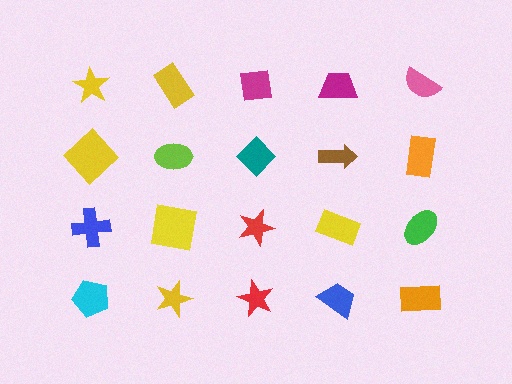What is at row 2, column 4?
A brown arrow.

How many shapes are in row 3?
5 shapes.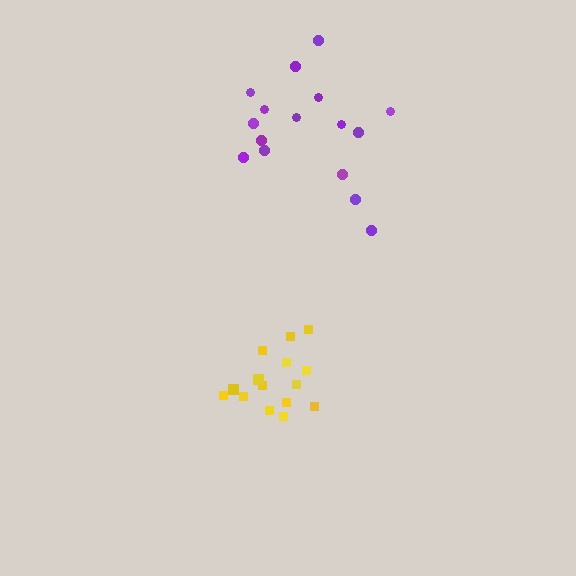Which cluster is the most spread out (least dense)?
Purple.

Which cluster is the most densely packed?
Yellow.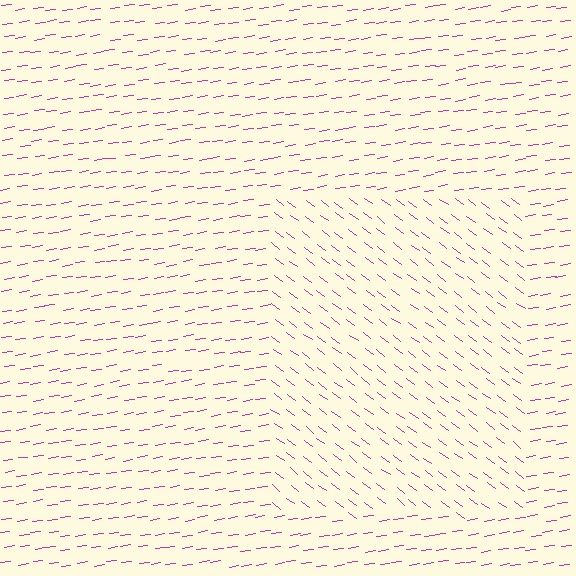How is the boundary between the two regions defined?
The boundary is defined purely by a change in line orientation (approximately 45 degrees difference). All lines are the same color and thickness.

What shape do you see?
I see a rectangle.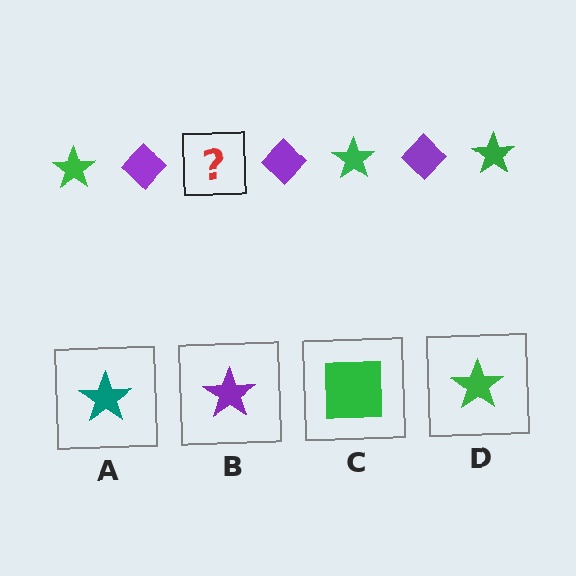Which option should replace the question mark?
Option D.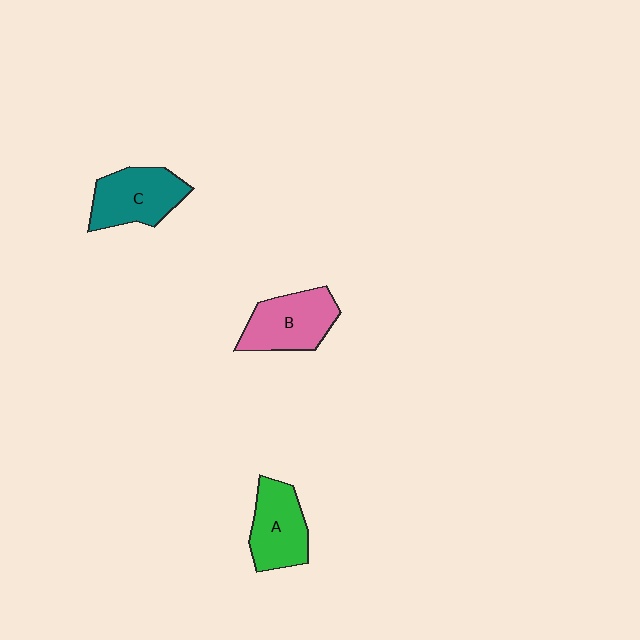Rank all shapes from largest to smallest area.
From largest to smallest: B (pink), C (teal), A (green).